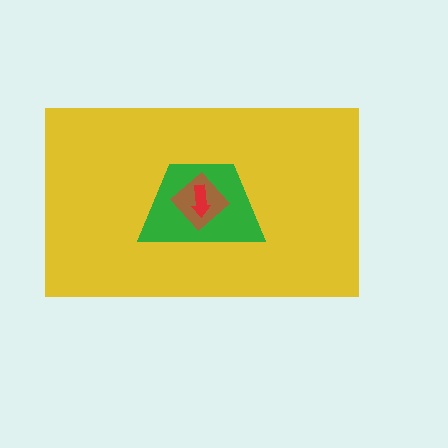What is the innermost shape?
The red arrow.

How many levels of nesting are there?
4.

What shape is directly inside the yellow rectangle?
The green trapezoid.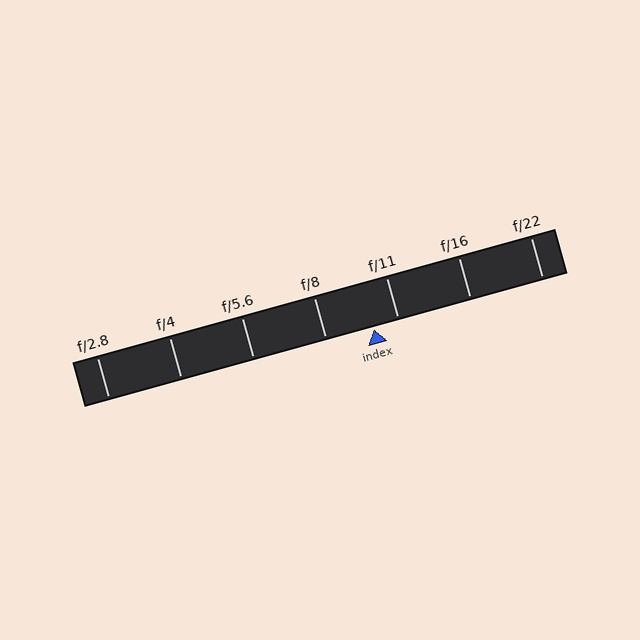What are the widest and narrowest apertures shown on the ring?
The widest aperture shown is f/2.8 and the narrowest is f/22.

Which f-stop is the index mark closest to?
The index mark is closest to f/11.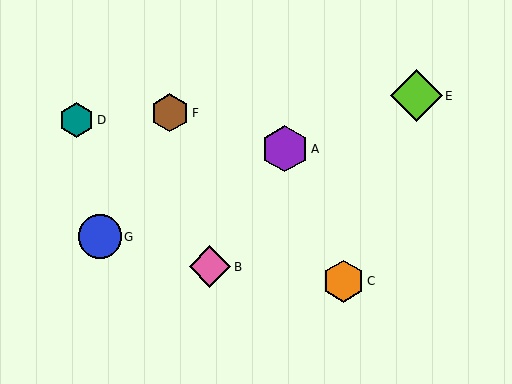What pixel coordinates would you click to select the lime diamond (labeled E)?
Click at (416, 96) to select the lime diamond E.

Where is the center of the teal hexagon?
The center of the teal hexagon is at (76, 120).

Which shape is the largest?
The lime diamond (labeled E) is the largest.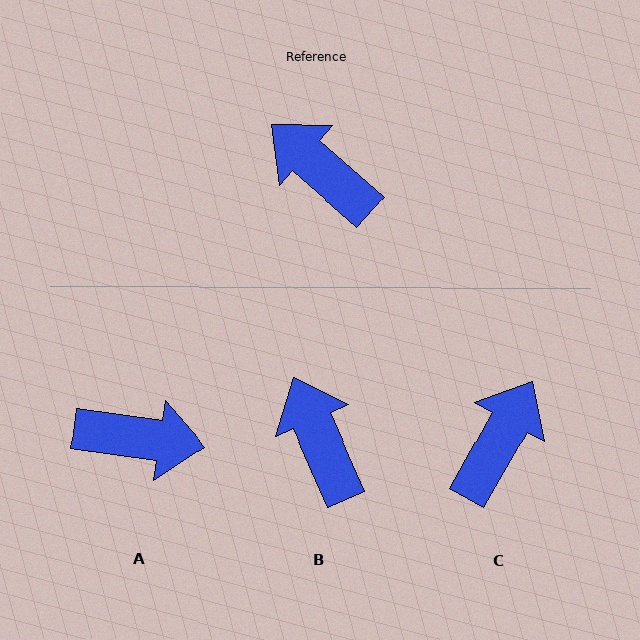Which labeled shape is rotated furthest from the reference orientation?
A, about 146 degrees away.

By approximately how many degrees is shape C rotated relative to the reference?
Approximately 78 degrees clockwise.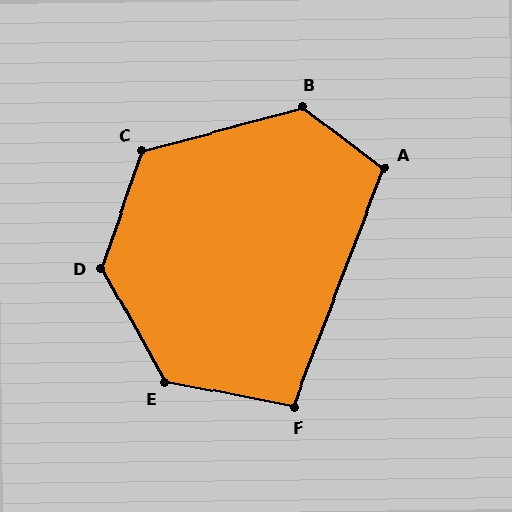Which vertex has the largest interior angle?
D, at approximately 132 degrees.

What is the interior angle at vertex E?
Approximately 130 degrees (obtuse).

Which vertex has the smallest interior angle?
F, at approximately 100 degrees.